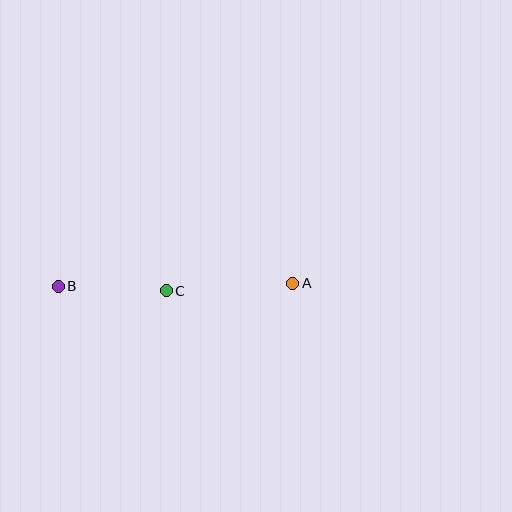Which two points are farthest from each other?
Points A and B are farthest from each other.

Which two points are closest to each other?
Points B and C are closest to each other.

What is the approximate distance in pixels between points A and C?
The distance between A and C is approximately 127 pixels.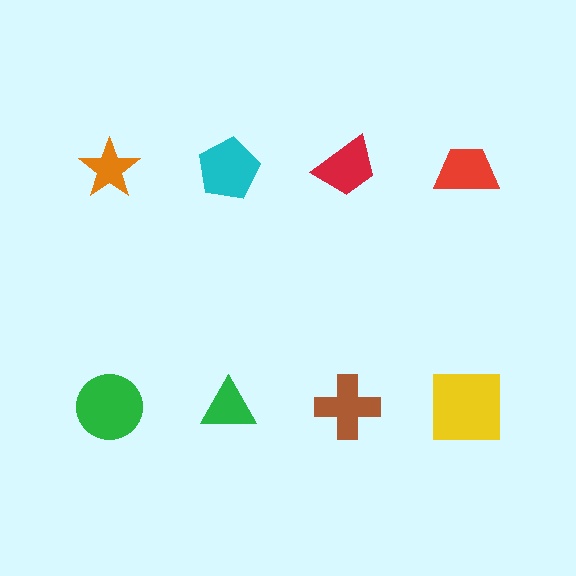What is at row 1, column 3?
A red trapezoid.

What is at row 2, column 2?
A green triangle.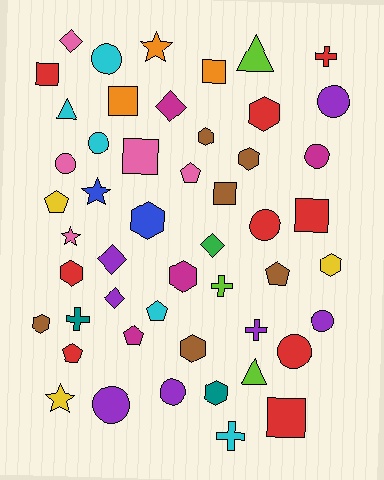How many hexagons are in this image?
There are 10 hexagons.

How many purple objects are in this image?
There are 7 purple objects.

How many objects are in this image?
There are 50 objects.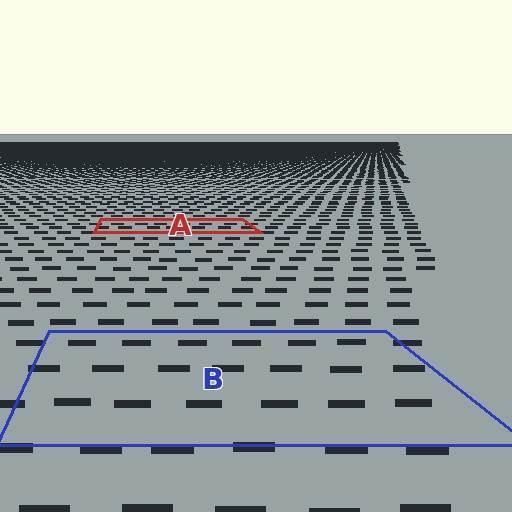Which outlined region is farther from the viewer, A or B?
Region A is farther from the viewer — the texture elements inside it appear smaller and more densely packed.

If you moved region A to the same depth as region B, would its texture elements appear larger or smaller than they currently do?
They would appear larger. At a closer depth, the same texture elements are projected at a bigger on-screen size.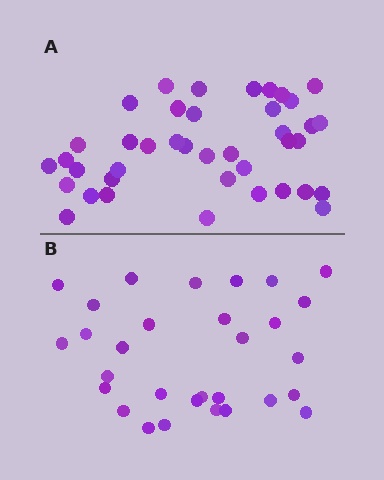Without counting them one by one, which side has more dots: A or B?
Region A (the top region) has more dots.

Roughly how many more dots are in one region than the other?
Region A has roughly 10 or so more dots than region B.